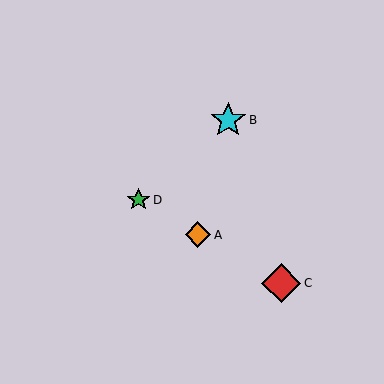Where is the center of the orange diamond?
The center of the orange diamond is at (198, 235).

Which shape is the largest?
The red diamond (labeled C) is the largest.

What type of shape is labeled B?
Shape B is a cyan star.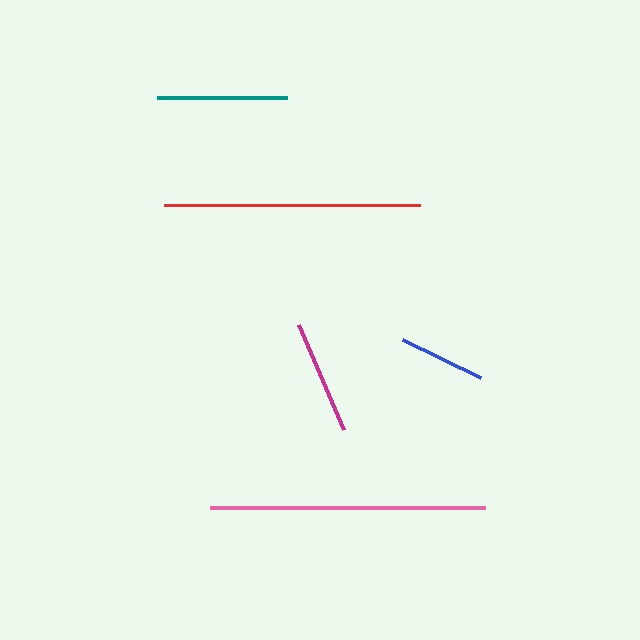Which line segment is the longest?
The pink line is the longest at approximately 275 pixels.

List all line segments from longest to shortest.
From longest to shortest: pink, red, teal, magenta, blue.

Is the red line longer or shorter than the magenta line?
The red line is longer than the magenta line.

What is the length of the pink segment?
The pink segment is approximately 275 pixels long.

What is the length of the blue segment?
The blue segment is approximately 86 pixels long.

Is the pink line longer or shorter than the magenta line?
The pink line is longer than the magenta line.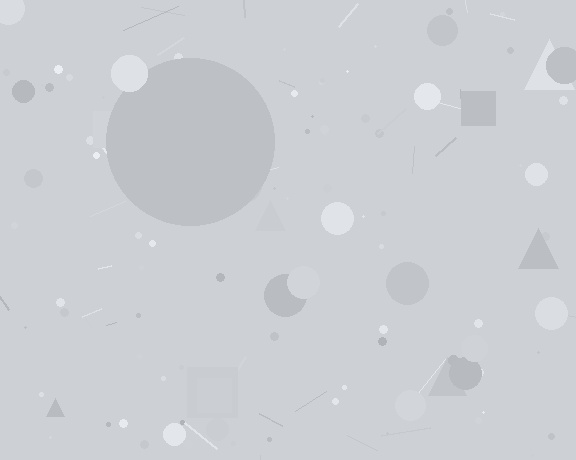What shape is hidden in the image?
A circle is hidden in the image.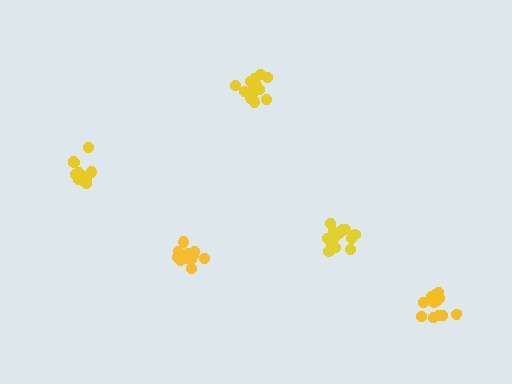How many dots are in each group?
Group 1: 14 dots, Group 2: 15 dots, Group 3: 12 dots, Group 4: 14 dots, Group 5: 16 dots (71 total).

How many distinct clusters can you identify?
There are 5 distinct clusters.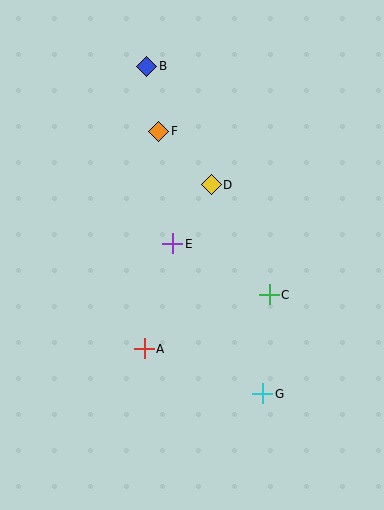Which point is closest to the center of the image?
Point E at (173, 244) is closest to the center.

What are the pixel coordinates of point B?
Point B is at (147, 66).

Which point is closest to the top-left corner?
Point B is closest to the top-left corner.